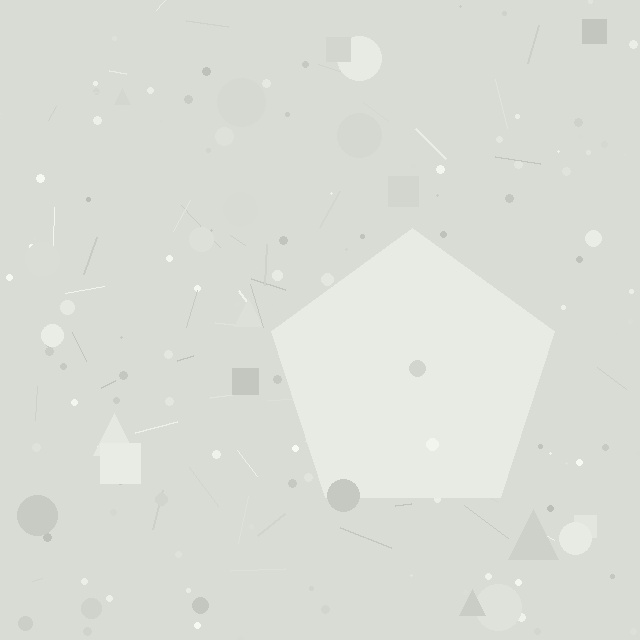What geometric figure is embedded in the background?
A pentagon is embedded in the background.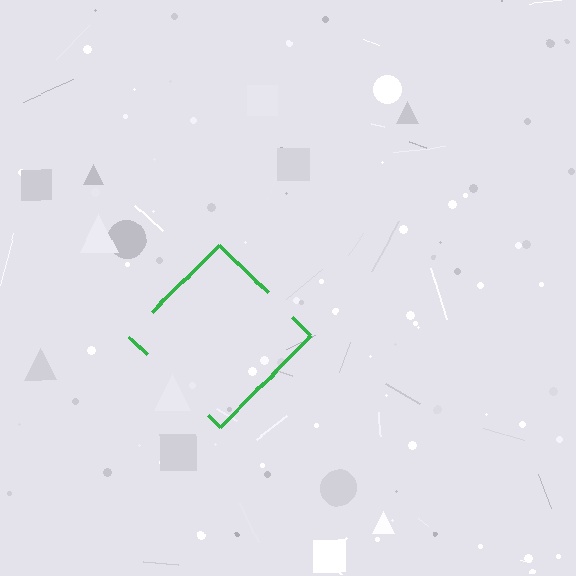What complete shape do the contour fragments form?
The contour fragments form a diamond.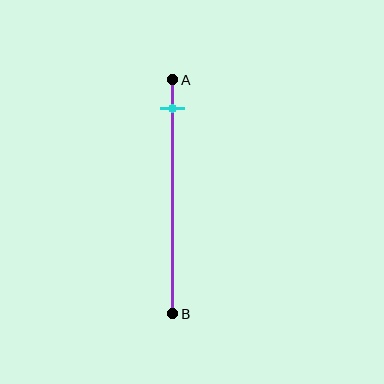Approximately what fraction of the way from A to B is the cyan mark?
The cyan mark is approximately 10% of the way from A to B.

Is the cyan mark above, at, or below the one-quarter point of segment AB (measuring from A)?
The cyan mark is above the one-quarter point of segment AB.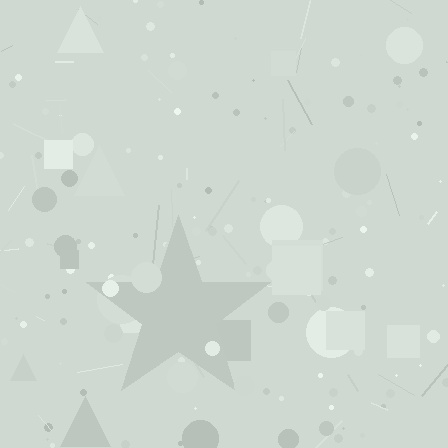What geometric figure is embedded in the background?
A star is embedded in the background.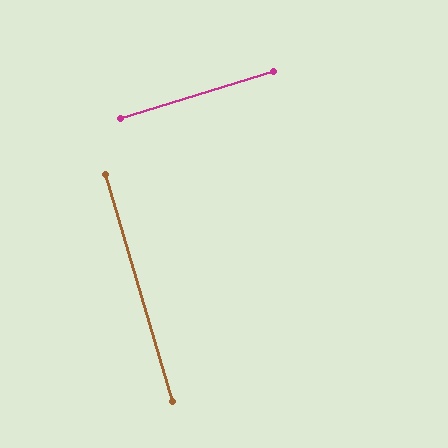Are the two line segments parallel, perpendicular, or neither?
Perpendicular — they meet at approximately 89°.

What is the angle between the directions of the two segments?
Approximately 89 degrees.